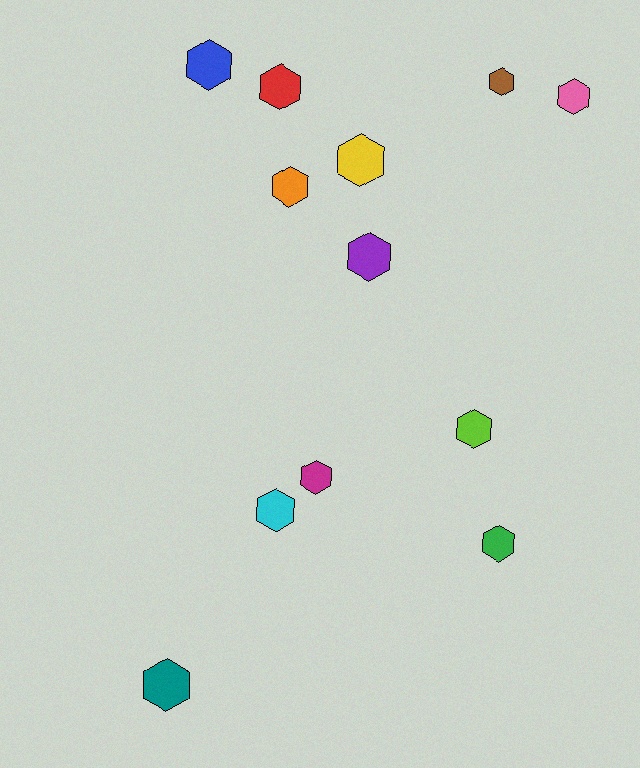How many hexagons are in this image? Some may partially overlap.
There are 12 hexagons.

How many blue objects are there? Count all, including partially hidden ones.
There is 1 blue object.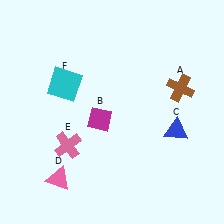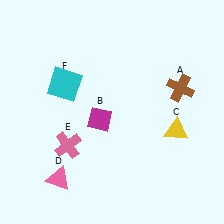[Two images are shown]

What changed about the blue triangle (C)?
In Image 1, C is blue. In Image 2, it changed to yellow.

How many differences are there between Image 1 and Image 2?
There is 1 difference between the two images.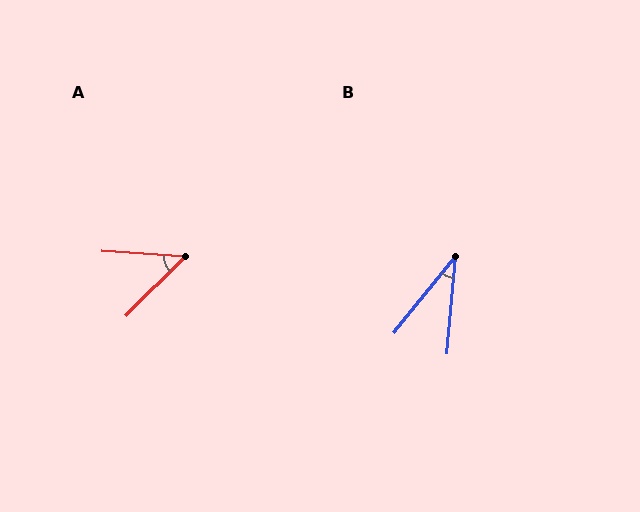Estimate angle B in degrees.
Approximately 33 degrees.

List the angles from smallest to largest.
B (33°), A (49°).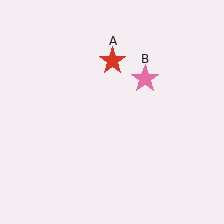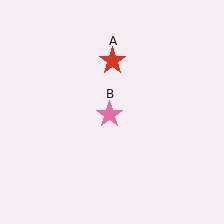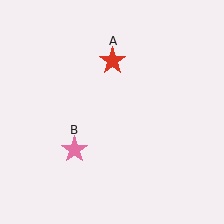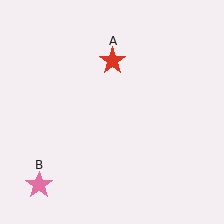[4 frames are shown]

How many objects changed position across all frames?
1 object changed position: pink star (object B).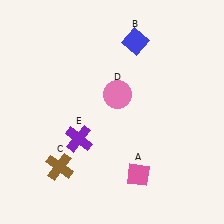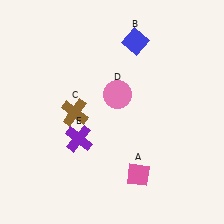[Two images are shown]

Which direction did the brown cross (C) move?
The brown cross (C) moved up.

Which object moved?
The brown cross (C) moved up.